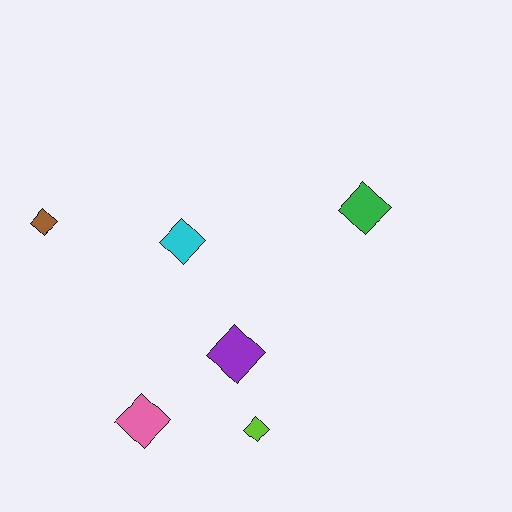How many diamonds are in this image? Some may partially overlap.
There are 6 diamonds.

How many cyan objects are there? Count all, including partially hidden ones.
There is 1 cyan object.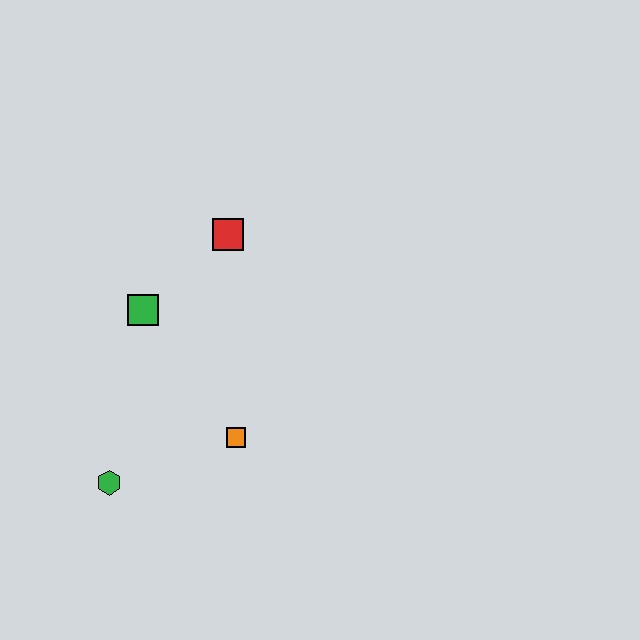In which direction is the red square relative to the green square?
The red square is to the right of the green square.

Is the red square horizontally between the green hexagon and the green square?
No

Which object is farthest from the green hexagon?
The red square is farthest from the green hexagon.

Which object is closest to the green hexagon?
The orange square is closest to the green hexagon.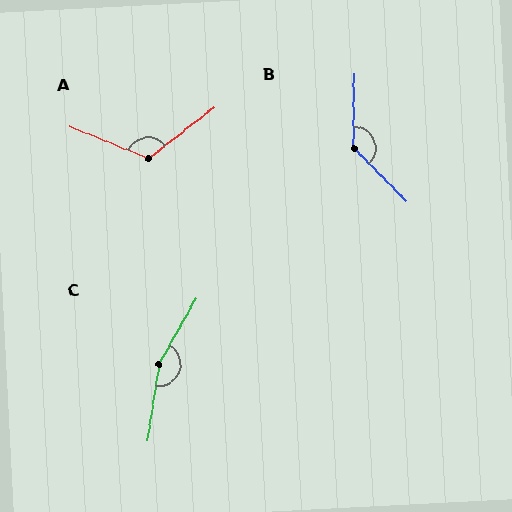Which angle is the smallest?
A, at approximately 120 degrees.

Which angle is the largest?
C, at approximately 159 degrees.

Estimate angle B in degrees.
Approximately 135 degrees.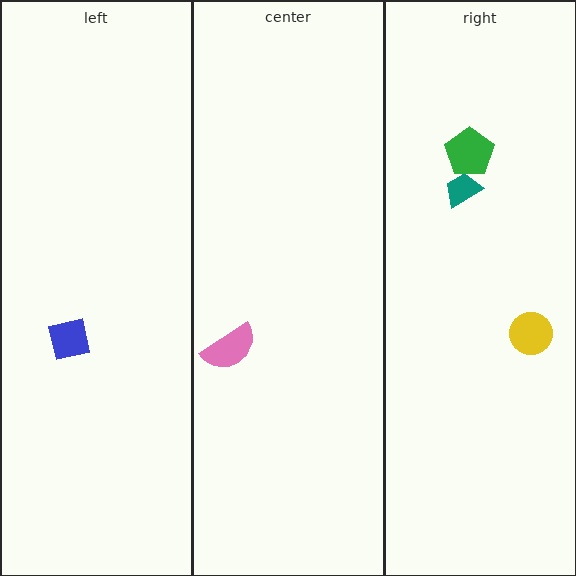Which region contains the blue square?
The left region.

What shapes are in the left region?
The blue square.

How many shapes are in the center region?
1.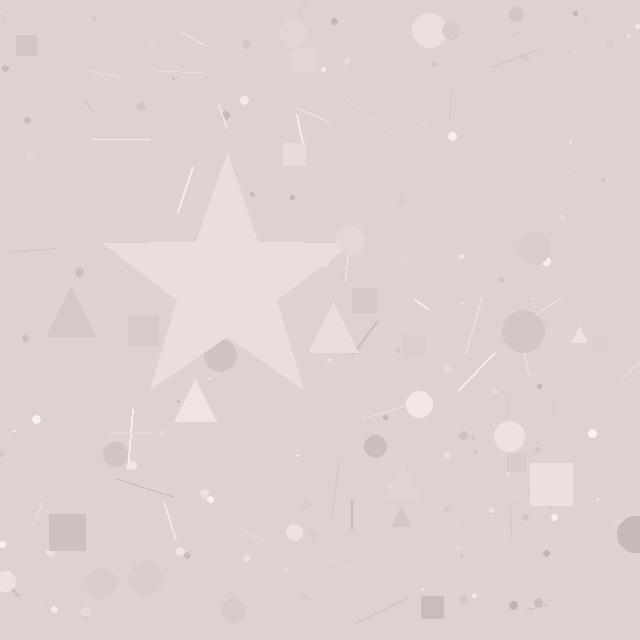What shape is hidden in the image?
A star is hidden in the image.